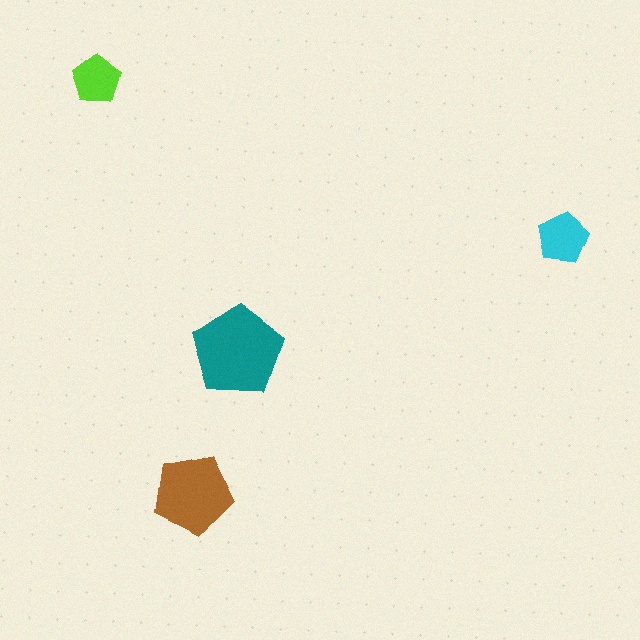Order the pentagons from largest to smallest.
the teal one, the brown one, the cyan one, the lime one.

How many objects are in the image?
There are 4 objects in the image.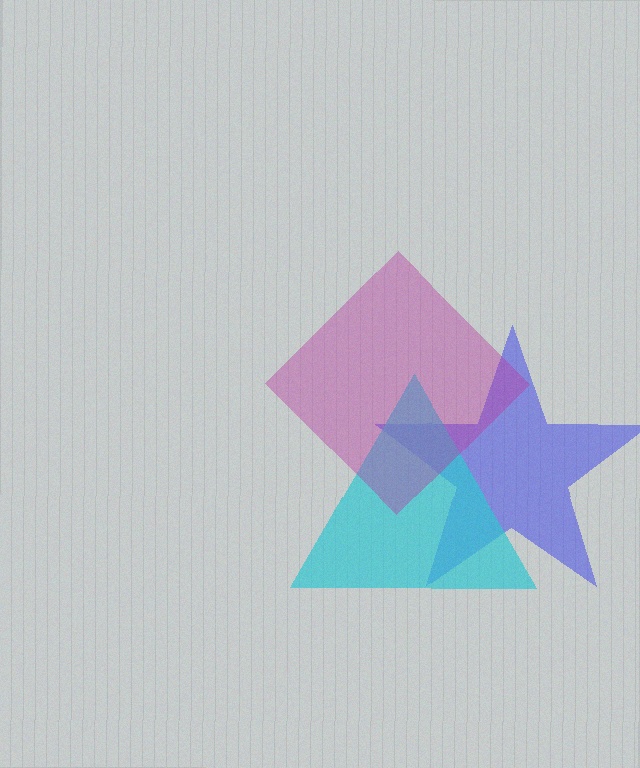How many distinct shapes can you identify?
There are 3 distinct shapes: a blue star, a cyan triangle, a magenta diamond.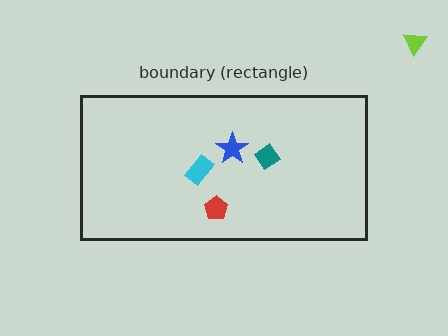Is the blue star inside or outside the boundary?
Inside.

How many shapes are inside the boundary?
4 inside, 1 outside.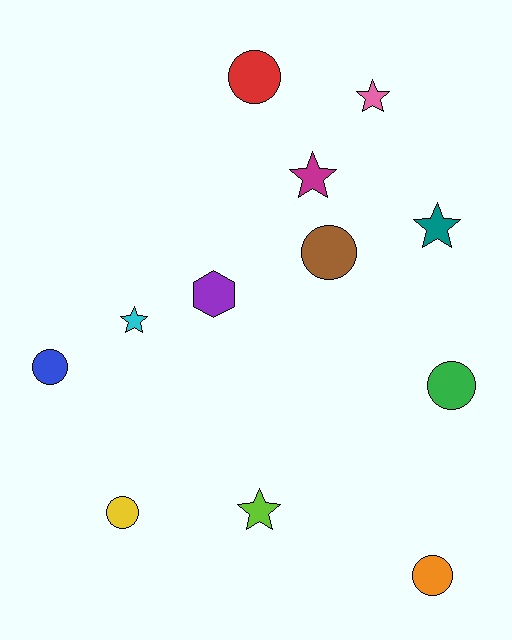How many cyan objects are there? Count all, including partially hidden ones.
There is 1 cyan object.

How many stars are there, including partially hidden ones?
There are 5 stars.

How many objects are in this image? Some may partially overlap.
There are 12 objects.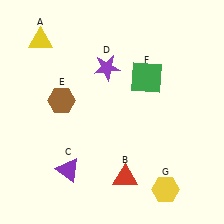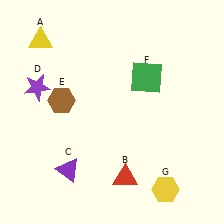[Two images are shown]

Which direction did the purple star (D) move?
The purple star (D) moved left.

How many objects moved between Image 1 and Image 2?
1 object moved between the two images.